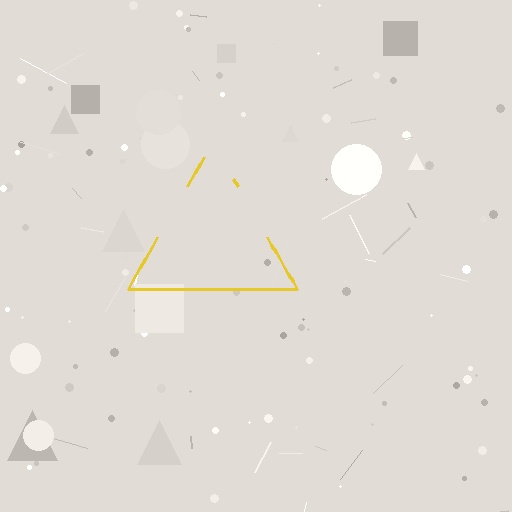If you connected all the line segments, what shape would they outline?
They would outline a triangle.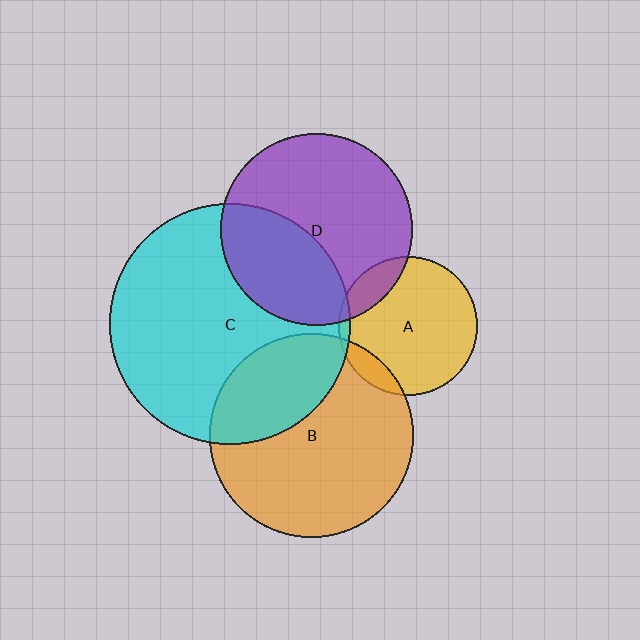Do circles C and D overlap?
Yes.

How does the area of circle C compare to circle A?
Approximately 3.0 times.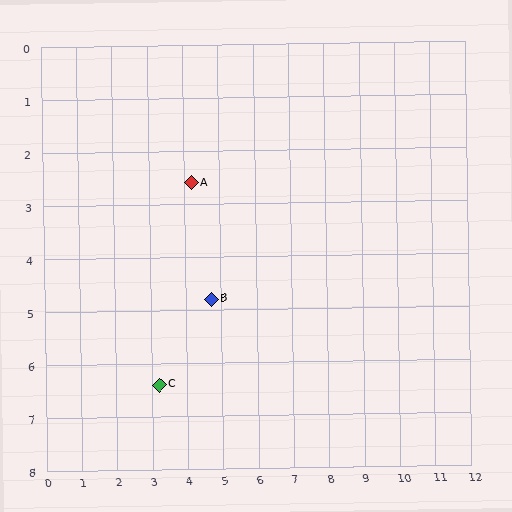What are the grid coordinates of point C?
Point C is at approximately (3.2, 6.4).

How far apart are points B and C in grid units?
Points B and C are about 2.2 grid units apart.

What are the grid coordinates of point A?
Point A is at approximately (4.2, 2.6).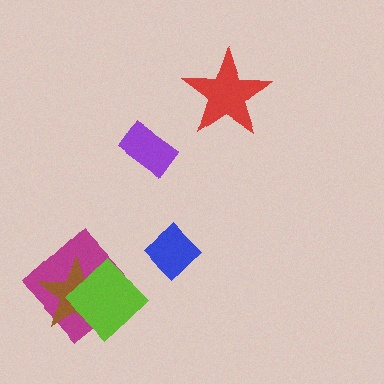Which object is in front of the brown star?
The lime diamond is in front of the brown star.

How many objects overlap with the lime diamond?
2 objects overlap with the lime diamond.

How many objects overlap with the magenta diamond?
2 objects overlap with the magenta diamond.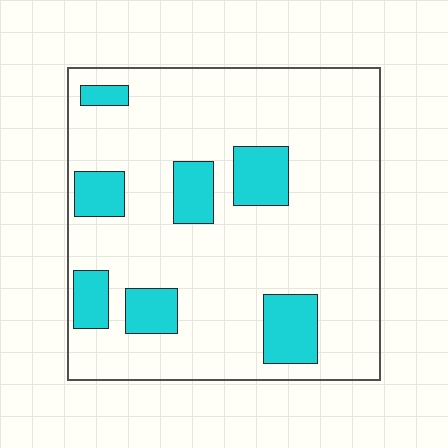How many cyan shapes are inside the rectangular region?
7.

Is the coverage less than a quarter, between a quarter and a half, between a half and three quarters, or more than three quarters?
Less than a quarter.